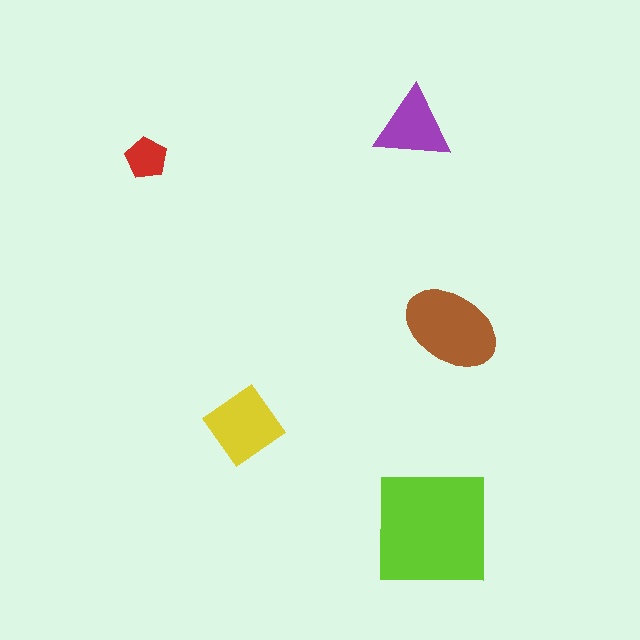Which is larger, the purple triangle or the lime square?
The lime square.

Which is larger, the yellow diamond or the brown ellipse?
The brown ellipse.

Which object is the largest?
The lime square.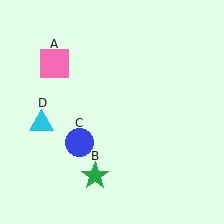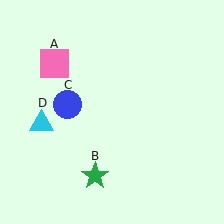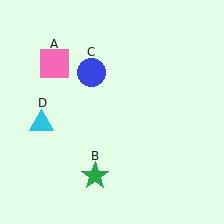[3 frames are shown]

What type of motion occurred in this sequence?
The blue circle (object C) rotated clockwise around the center of the scene.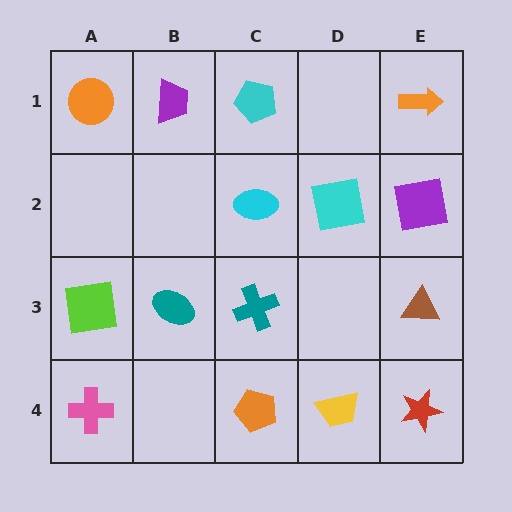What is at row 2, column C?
A cyan ellipse.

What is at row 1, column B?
A purple trapezoid.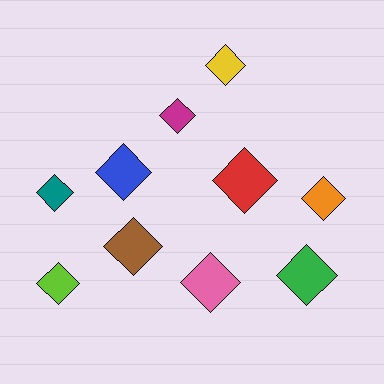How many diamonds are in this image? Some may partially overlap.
There are 10 diamonds.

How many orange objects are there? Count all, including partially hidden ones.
There is 1 orange object.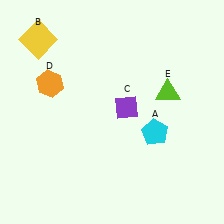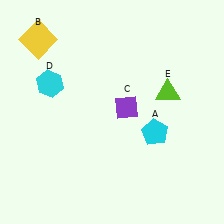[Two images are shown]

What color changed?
The hexagon (D) changed from orange in Image 1 to cyan in Image 2.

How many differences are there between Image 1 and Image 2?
There is 1 difference between the two images.